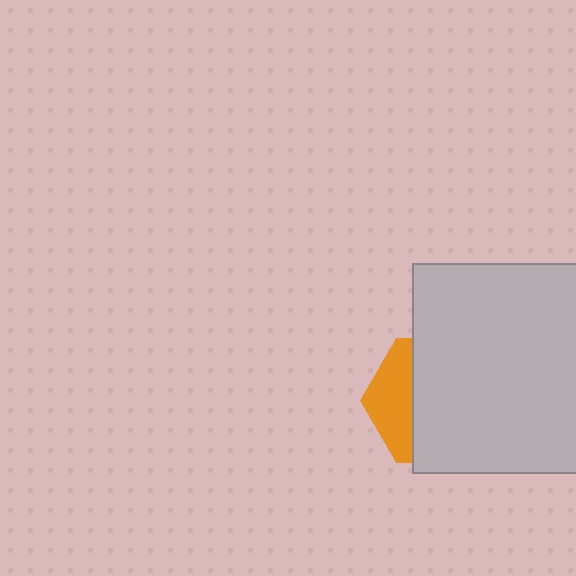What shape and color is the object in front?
The object in front is a light gray square.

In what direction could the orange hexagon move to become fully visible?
The orange hexagon could move left. That would shift it out from behind the light gray square entirely.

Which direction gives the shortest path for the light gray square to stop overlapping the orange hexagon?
Moving right gives the shortest separation.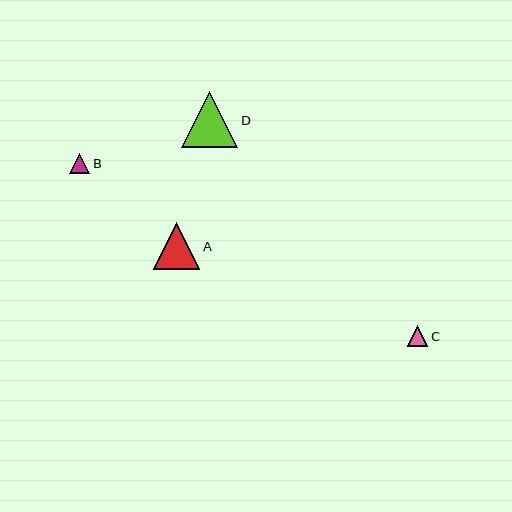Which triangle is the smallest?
Triangle B is the smallest with a size of approximately 20 pixels.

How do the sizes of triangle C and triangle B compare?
Triangle C and triangle B are approximately the same size.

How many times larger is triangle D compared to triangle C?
Triangle D is approximately 2.8 times the size of triangle C.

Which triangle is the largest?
Triangle D is the largest with a size of approximately 57 pixels.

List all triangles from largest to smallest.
From largest to smallest: D, A, C, B.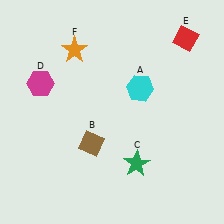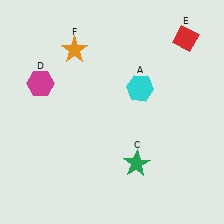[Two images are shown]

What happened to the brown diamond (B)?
The brown diamond (B) was removed in Image 2. It was in the bottom-left area of Image 1.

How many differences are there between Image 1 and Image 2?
There is 1 difference between the two images.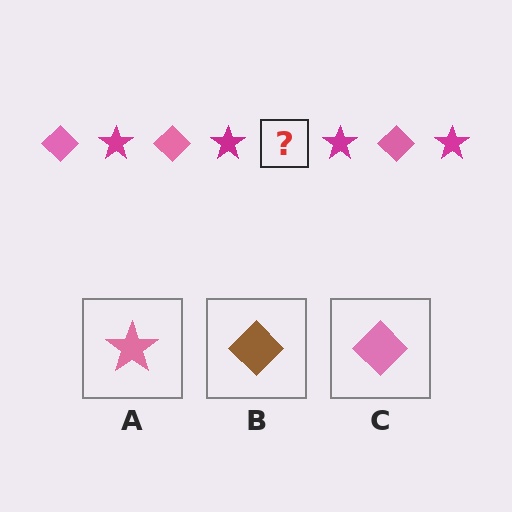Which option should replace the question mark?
Option C.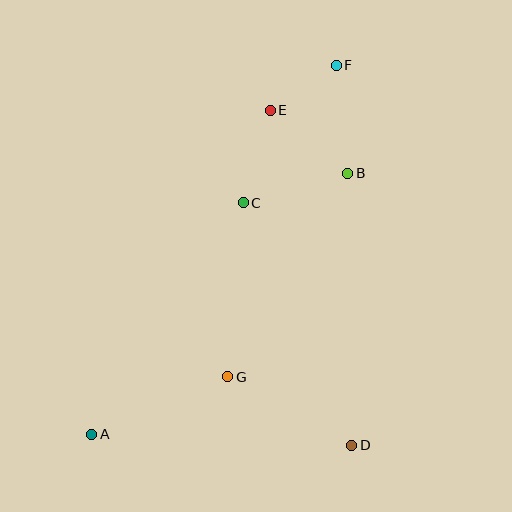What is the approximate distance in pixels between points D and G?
The distance between D and G is approximately 142 pixels.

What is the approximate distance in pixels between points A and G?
The distance between A and G is approximately 148 pixels.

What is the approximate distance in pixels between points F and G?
The distance between F and G is approximately 330 pixels.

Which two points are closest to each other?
Points E and F are closest to each other.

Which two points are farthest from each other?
Points A and F are farthest from each other.